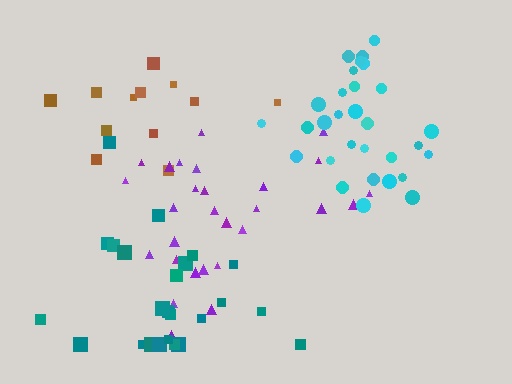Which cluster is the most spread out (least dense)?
Brown.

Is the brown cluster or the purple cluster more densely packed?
Purple.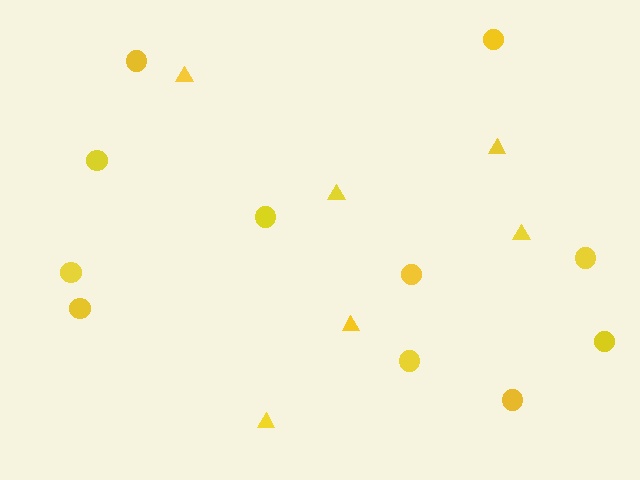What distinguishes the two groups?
There are 2 groups: one group of circles (11) and one group of triangles (6).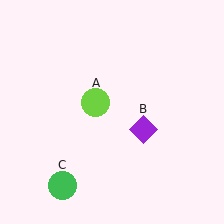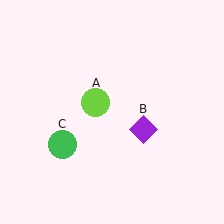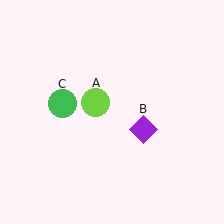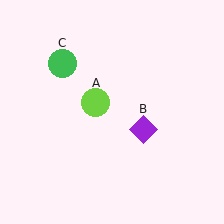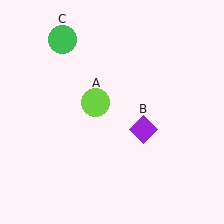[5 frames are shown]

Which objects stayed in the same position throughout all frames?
Lime circle (object A) and purple diamond (object B) remained stationary.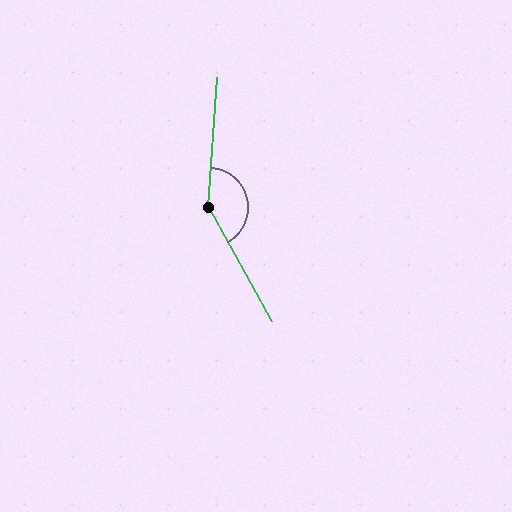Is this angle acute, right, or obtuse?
It is obtuse.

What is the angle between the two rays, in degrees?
Approximately 148 degrees.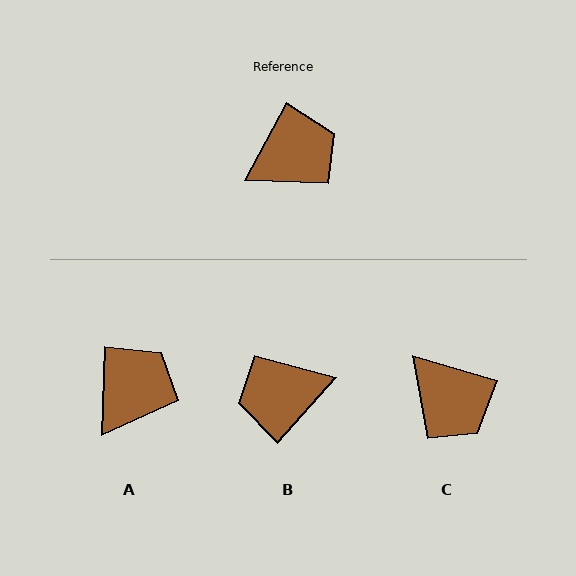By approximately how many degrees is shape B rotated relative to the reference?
Approximately 167 degrees counter-clockwise.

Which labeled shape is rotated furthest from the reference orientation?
B, about 167 degrees away.